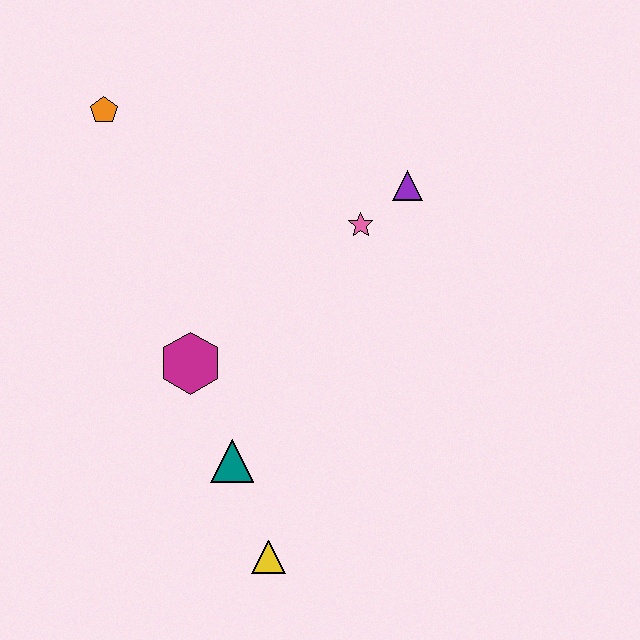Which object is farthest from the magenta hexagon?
The purple triangle is farthest from the magenta hexagon.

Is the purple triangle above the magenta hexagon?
Yes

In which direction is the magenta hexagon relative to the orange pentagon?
The magenta hexagon is below the orange pentagon.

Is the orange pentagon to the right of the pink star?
No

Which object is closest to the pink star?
The purple triangle is closest to the pink star.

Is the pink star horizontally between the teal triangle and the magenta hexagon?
No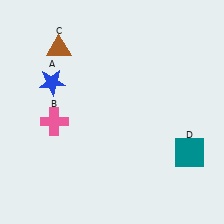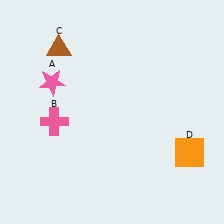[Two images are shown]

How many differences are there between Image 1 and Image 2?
There are 2 differences between the two images.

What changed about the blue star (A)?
In Image 1, A is blue. In Image 2, it changed to pink.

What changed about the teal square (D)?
In Image 1, D is teal. In Image 2, it changed to orange.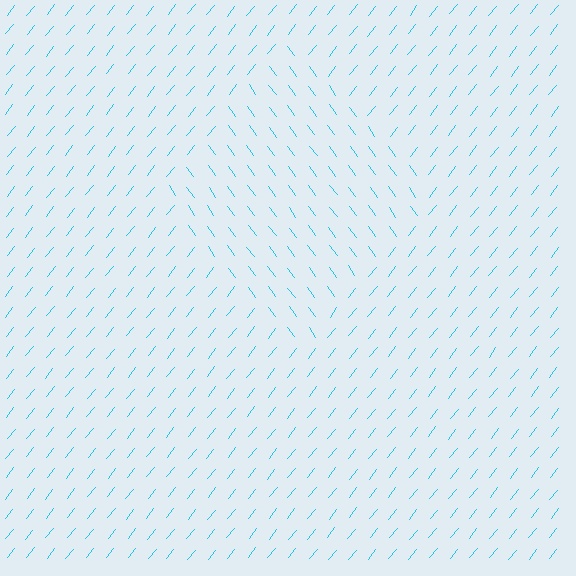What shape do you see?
I see a diamond.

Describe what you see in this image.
The image is filled with small cyan line segments. A diamond region in the image has lines oriented differently from the surrounding lines, creating a visible texture boundary.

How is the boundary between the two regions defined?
The boundary is defined purely by a change in line orientation (approximately 75 degrees difference). All lines are the same color and thickness.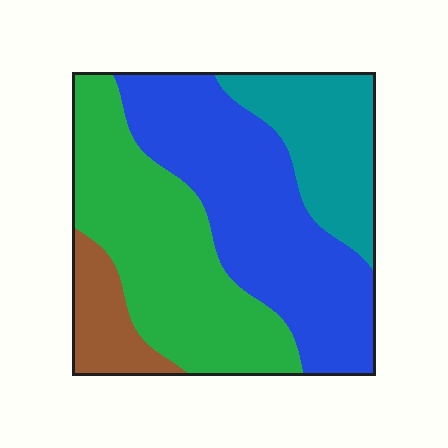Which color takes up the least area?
Brown, at roughly 10%.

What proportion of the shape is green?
Green covers roughly 35% of the shape.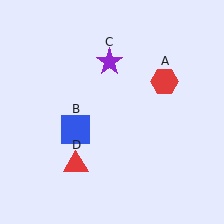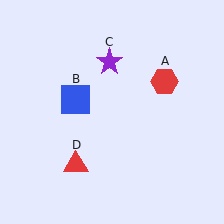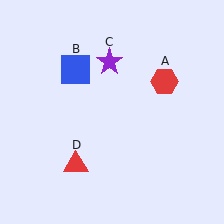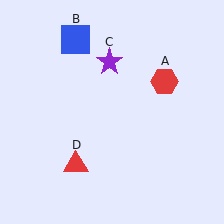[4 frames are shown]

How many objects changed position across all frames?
1 object changed position: blue square (object B).